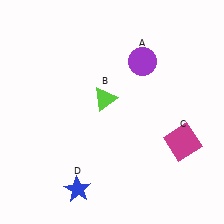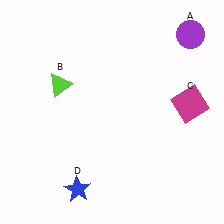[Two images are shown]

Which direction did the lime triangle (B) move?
The lime triangle (B) moved left.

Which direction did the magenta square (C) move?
The magenta square (C) moved up.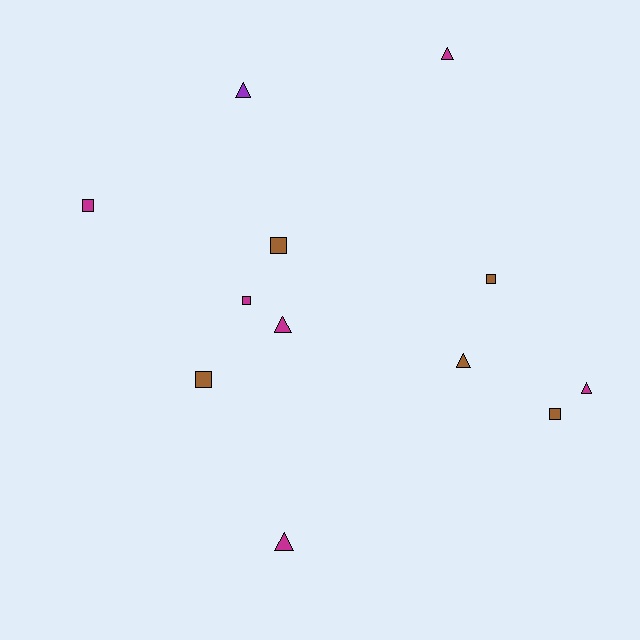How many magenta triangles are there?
There are 4 magenta triangles.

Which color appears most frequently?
Magenta, with 6 objects.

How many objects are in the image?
There are 12 objects.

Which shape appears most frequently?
Triangle, with 6 objects.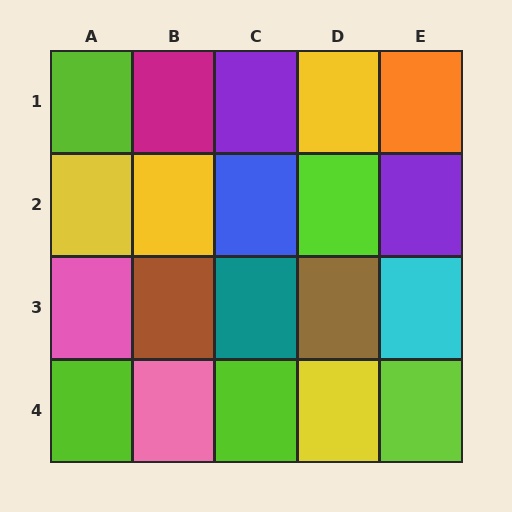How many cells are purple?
2 cells are purple.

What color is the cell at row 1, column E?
Orange.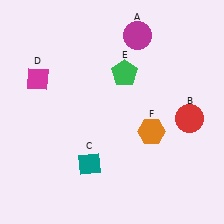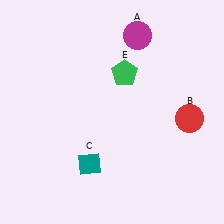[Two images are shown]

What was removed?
The magenta diamond (D), the orange hexagon (F) were removed in Image 2.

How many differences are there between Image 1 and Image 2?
There are 2 differences between the two images.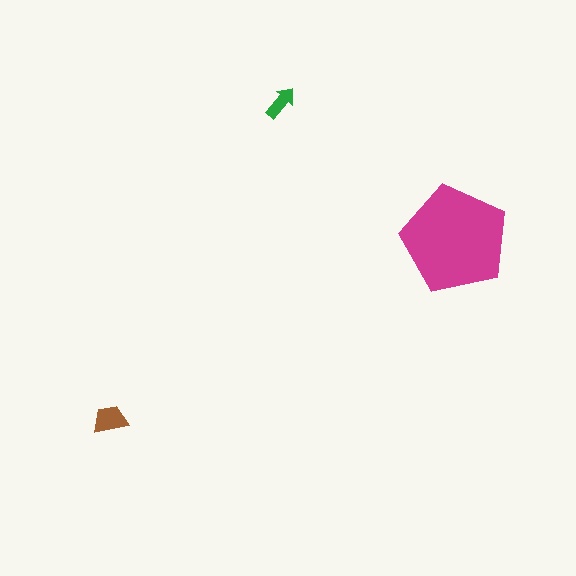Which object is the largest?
The magenta pentagon.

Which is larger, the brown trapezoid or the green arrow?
The brown trapezoid.